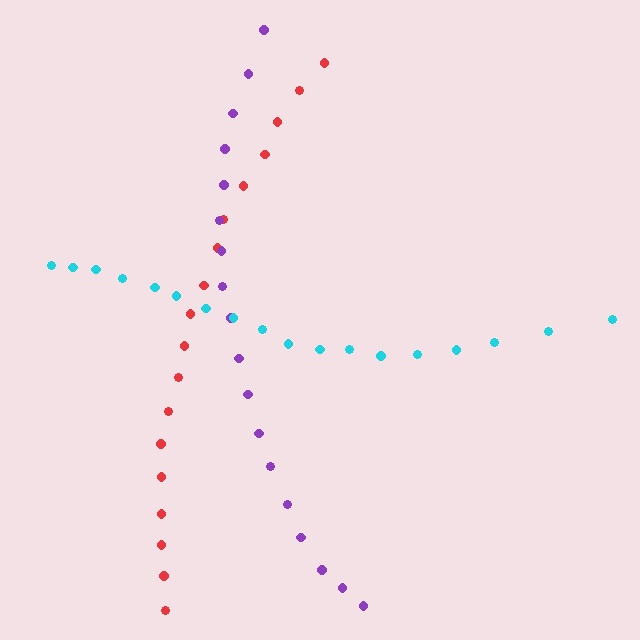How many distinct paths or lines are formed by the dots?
There are 3 distinct paths.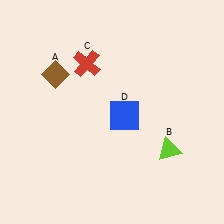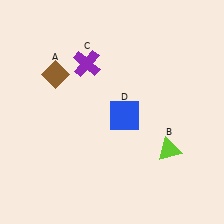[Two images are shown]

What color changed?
The cross (C) changed from red in Image 1 to purple in Image 2.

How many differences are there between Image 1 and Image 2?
There is 1 difference between the two images.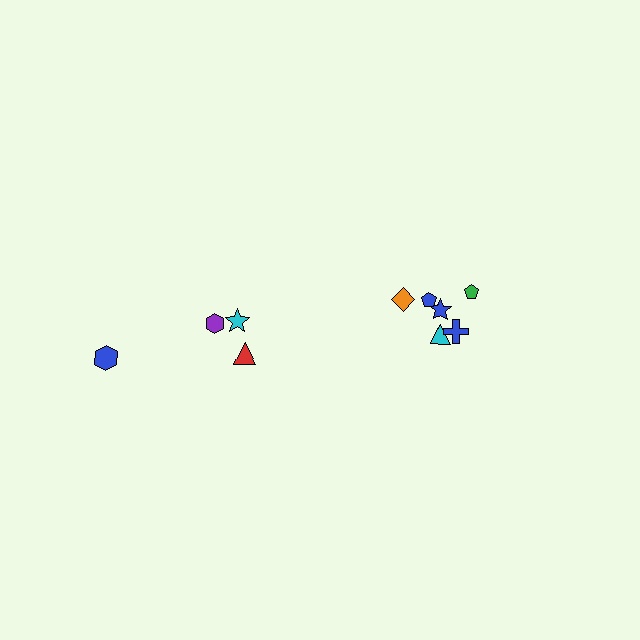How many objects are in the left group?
There are 4 objects.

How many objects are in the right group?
There are 6 objects.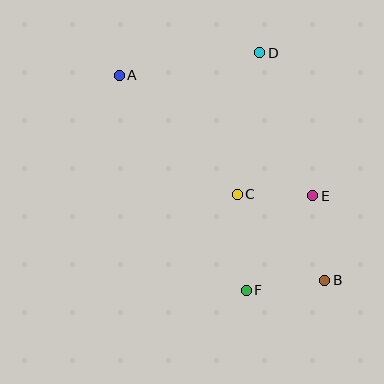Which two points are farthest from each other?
Points A and B are farthest from each other.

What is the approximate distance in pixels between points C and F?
The distance between C and F is approximately 96 pixels.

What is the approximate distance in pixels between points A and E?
The distance between A and E is approximately 228 pixels.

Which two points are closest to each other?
Points C and E are closest to each other.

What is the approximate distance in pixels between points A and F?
The distance between A and F is approximately 250 pixels.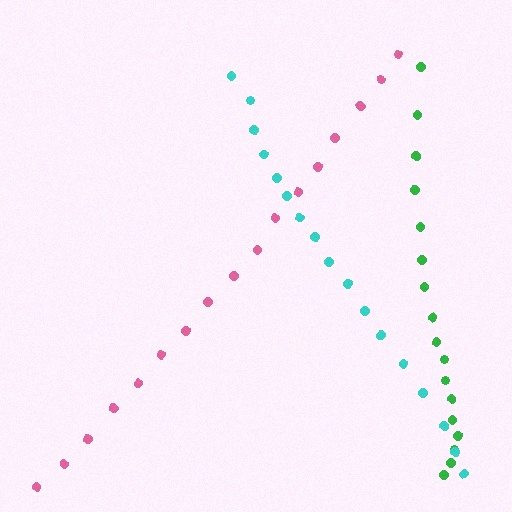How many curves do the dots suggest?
There are 3 distinct paths.